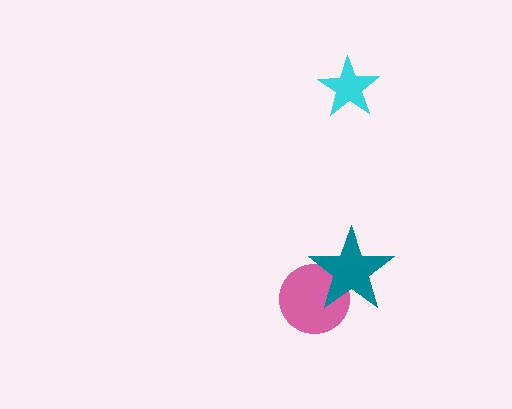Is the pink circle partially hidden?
Yes, it is partially covered by another shape.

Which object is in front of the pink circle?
The teal star is in front of the pink circle.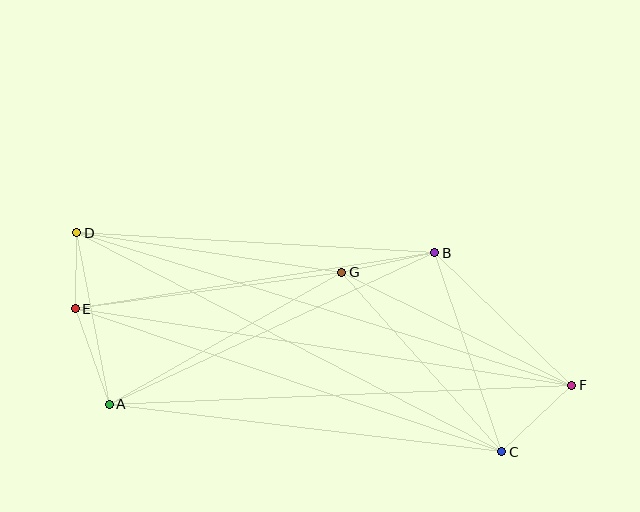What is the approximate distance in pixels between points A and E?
The distance between A and E is approximately 101 pixels.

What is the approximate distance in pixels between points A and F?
The distance between A and F is approximately 463 pixels.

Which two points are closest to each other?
Points D and E are closest to each other.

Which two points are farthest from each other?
Points D and F are farthest from each other.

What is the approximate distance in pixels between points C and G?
The distance between C and G is approximately 241 pixels.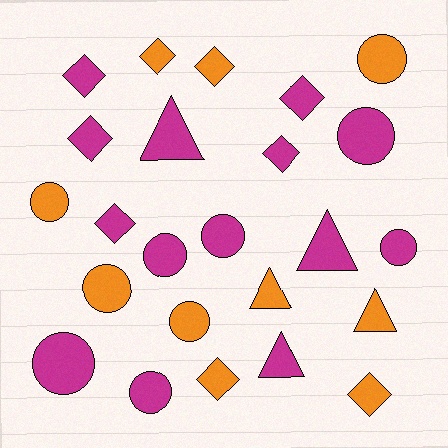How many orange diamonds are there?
There are 4 orange diamonds.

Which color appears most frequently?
Magenta, with 14 objects.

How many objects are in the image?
There are 24 objects.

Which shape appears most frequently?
Circle, with 10 objects.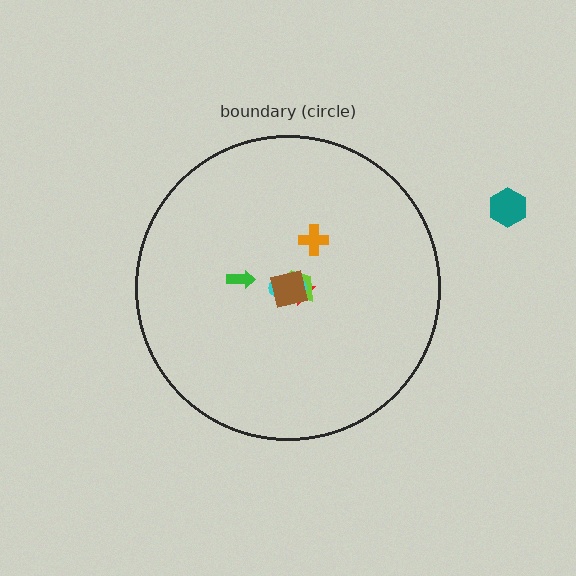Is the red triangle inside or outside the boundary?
Inside.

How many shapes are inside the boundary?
6 inside, 1 outside.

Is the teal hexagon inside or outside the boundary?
Outside.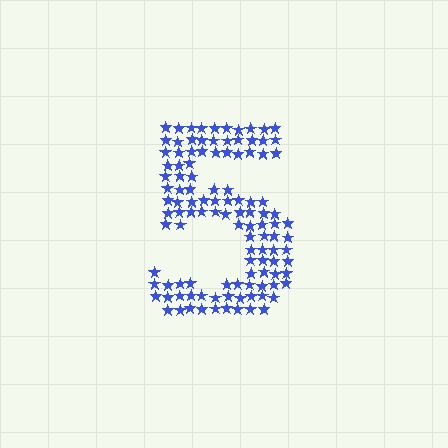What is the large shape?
The large shape is the digit 5.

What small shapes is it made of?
It is made of small stars.